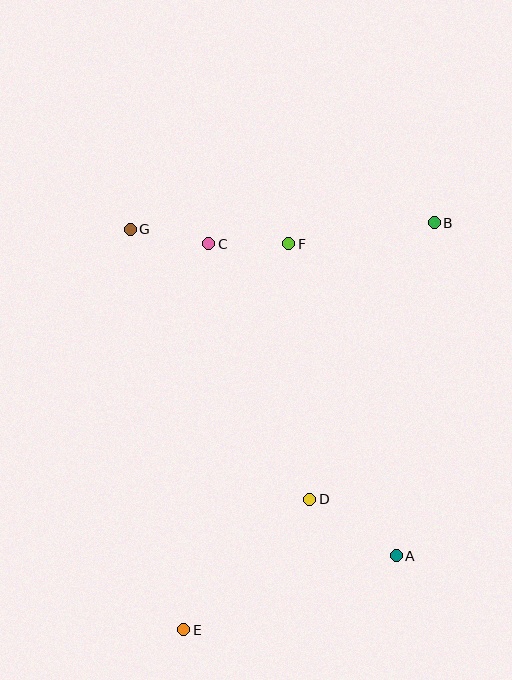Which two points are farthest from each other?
Points B and E are farthest from each other.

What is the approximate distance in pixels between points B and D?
The distance between B and D is approximately 303 pixels.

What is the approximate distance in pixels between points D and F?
The distance between D and F is approximately 256 pixels.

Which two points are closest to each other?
Points C and G are closest to each other.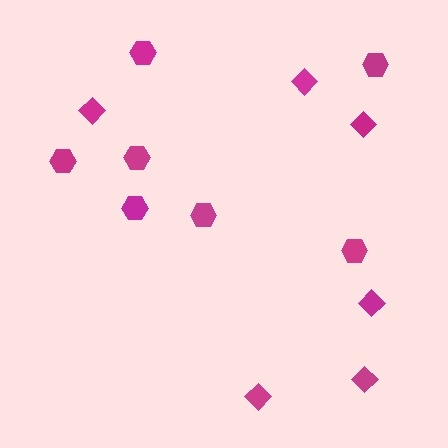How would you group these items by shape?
There are 2 groups: one group of hexagons (7) and one group of diamonds (6).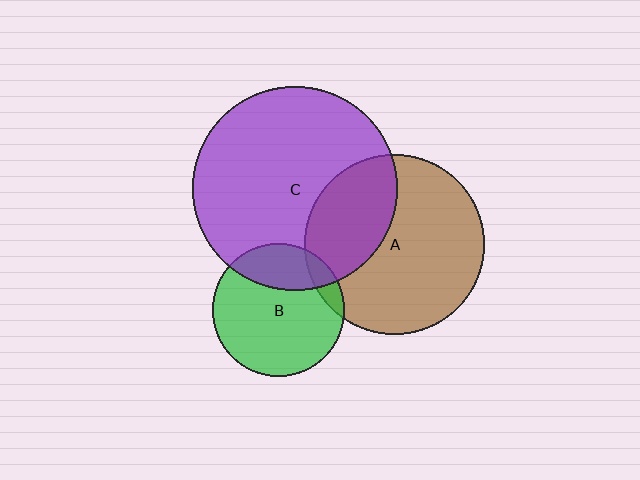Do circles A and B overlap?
Yes.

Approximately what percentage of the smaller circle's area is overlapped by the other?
Approximately 10%.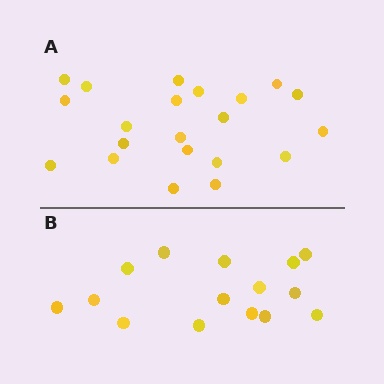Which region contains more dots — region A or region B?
Region A (the top region) has more dots.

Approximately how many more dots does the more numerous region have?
Region A has about 6 more dots than region B.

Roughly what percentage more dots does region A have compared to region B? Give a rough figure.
About 40% more.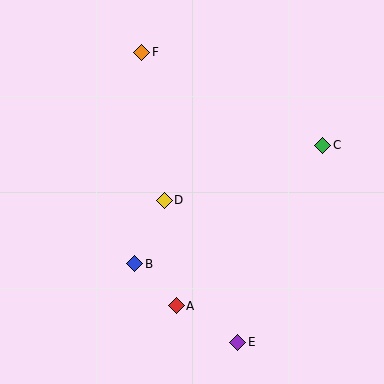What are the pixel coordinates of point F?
Point F is at (142, 52).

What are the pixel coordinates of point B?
Point B is at (135, 264).